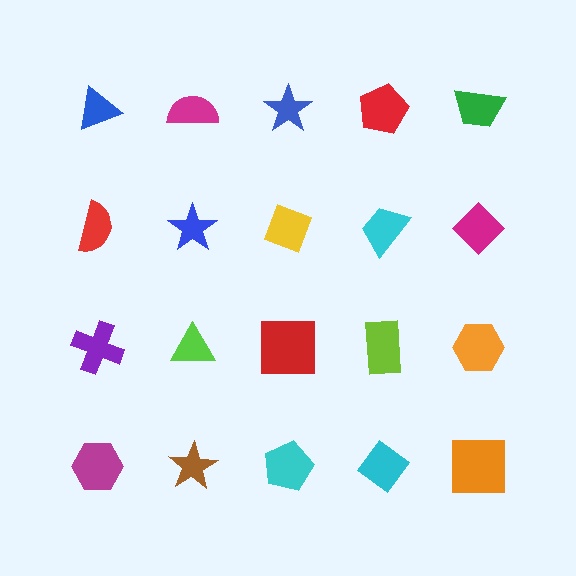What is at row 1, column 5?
A green trapezoid.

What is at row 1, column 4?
A red pentagon.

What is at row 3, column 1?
A purple cross.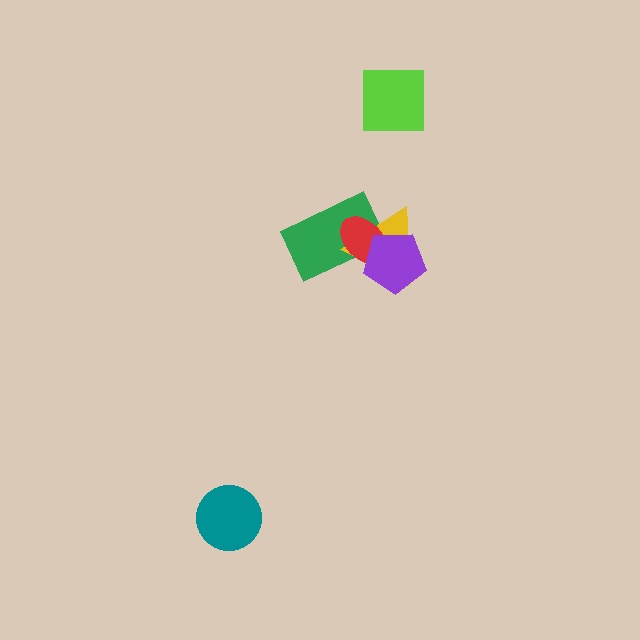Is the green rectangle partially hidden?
Yes, it is partially covered by another shape.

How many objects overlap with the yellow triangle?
3 objects overlap with the yellow triangle.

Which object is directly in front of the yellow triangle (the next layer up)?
The red ellipse is directly in front of the yellow triangle.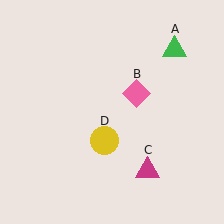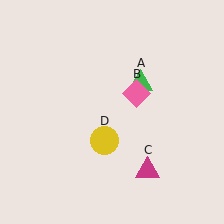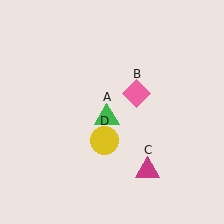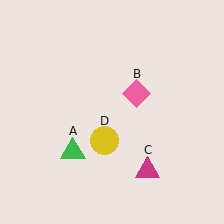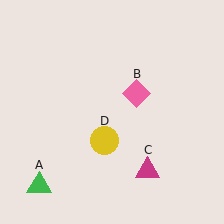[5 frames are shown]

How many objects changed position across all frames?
1 object changed position: green triangle (object A).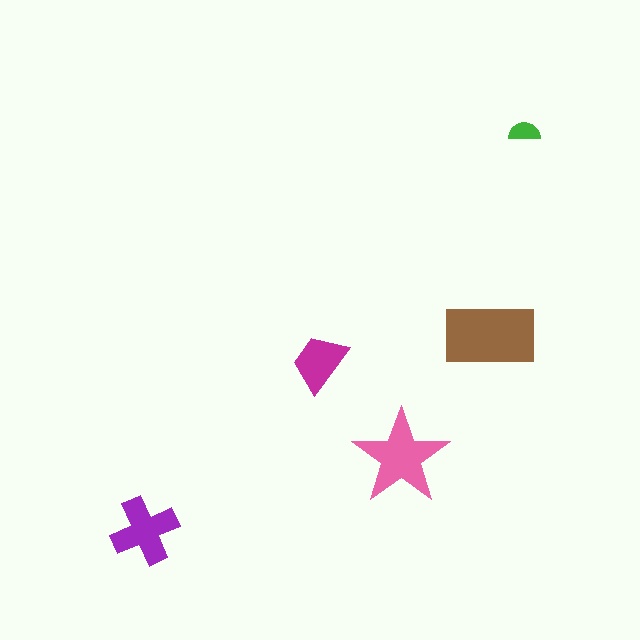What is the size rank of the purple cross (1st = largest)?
3rd.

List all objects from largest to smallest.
The brown rectangle, the pink star, the purple cross, the magenta trapezoid, the green semicircle.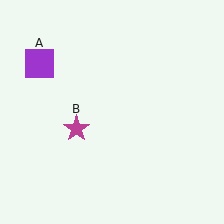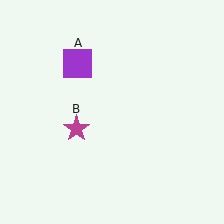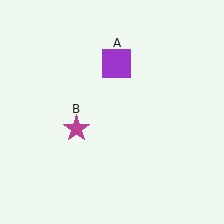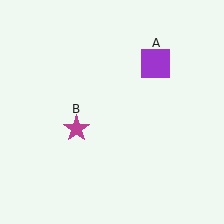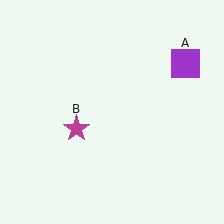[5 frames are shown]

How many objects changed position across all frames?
1 object changed position: purple square (object A).